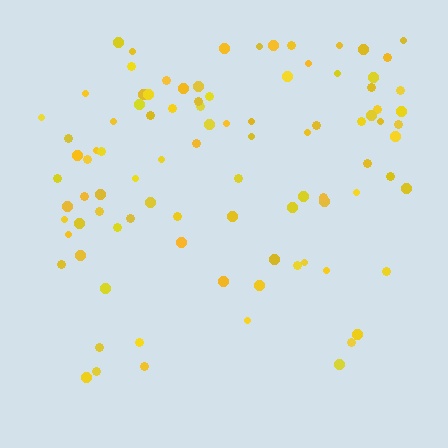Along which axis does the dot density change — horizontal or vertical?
Vertical.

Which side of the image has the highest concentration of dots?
The top.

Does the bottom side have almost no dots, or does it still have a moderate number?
Still a moderate number, just noticeably fewer than the top.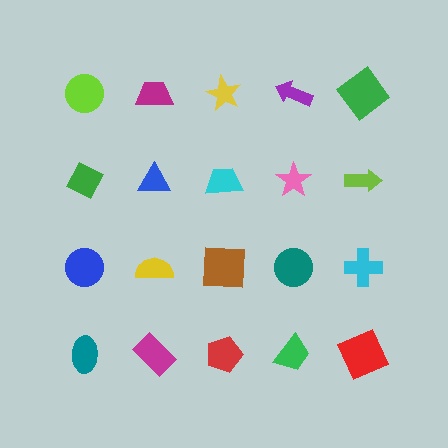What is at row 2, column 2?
A blue triangle.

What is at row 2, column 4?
A pink star.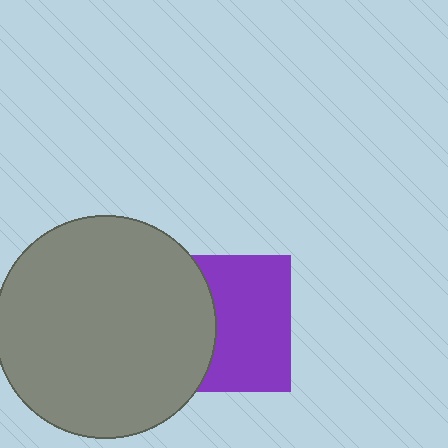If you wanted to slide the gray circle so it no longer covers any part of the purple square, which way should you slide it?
Slide it left — that is the most direct way to separate the two shapes.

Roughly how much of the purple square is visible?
About half of it is visible (roughly 59%).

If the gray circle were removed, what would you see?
You would see the complete purple square.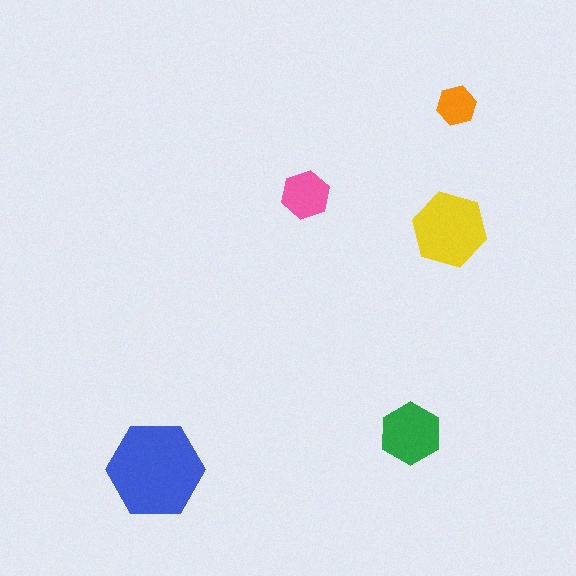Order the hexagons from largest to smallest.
the blue one, the yellow one, the green one, the pink one, the orange one.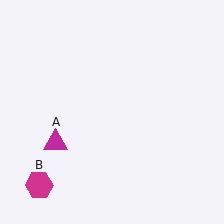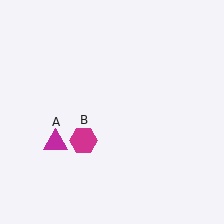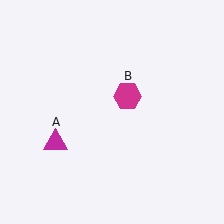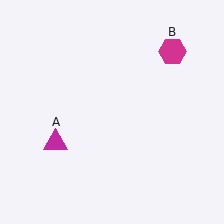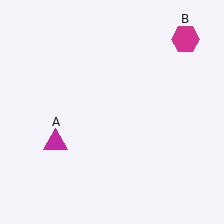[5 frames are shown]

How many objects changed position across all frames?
1 object changed position: magenta hexagon (object B).